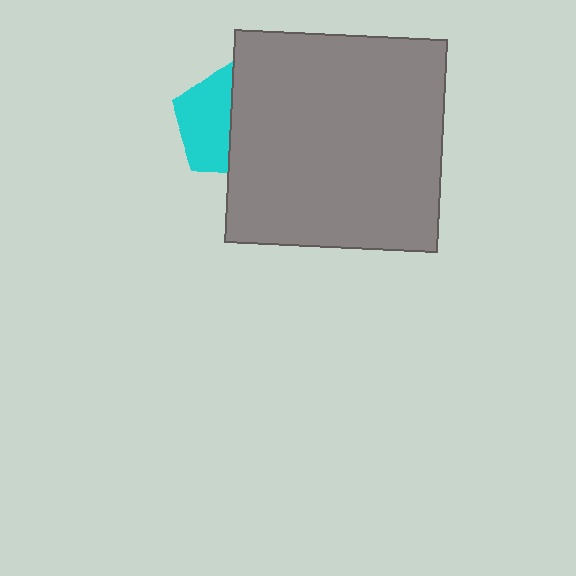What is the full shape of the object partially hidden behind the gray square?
The partially hidden object is a cyan pentagon.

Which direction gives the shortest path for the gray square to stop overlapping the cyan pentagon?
Moving right gives the shortest separation.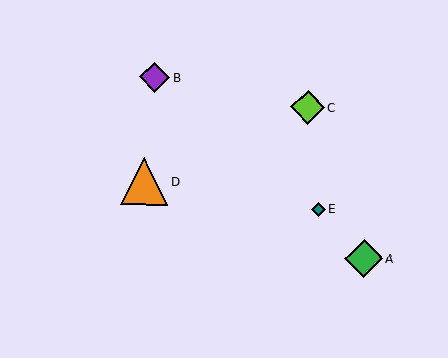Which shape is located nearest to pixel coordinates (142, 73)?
The purple diamond (labeled B) at (154, 77) is nearest to that location.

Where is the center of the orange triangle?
The center of the orange triangle is at (144, 181).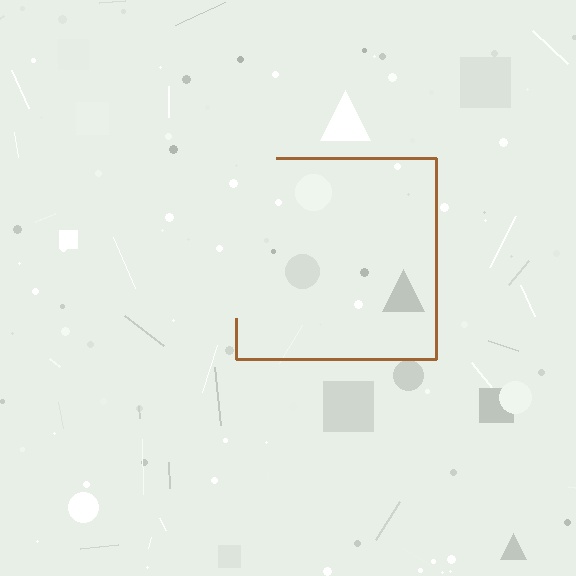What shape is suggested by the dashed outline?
The dashed outline suggests a square.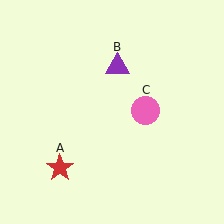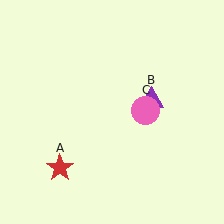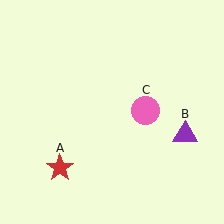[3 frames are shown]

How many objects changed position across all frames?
1 object changed position: purple triangle (object B).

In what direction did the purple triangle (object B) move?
The purple triangle (object B) moved down and to the right.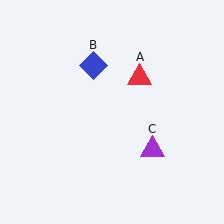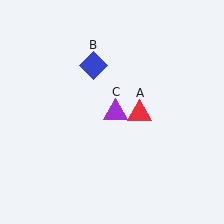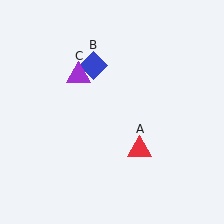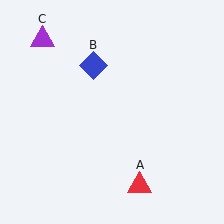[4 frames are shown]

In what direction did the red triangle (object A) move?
The red triangle (object A) moved down.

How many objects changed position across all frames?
2 objects changed position: red triangle (object A), purple triangle (object C).